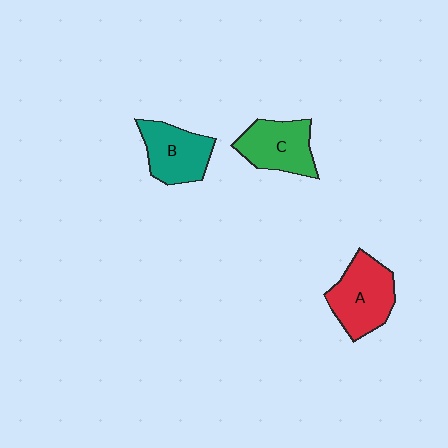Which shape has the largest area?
Shape A (red).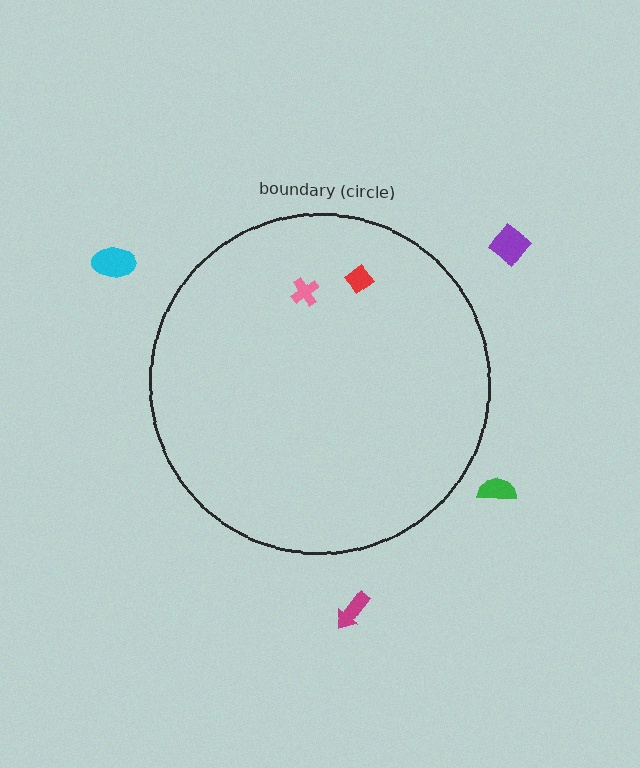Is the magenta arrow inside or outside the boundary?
Outside.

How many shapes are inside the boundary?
2 inside, 4 outside.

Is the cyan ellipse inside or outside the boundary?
Outside.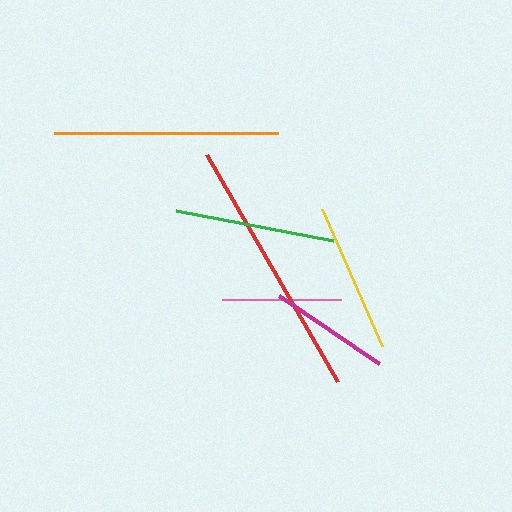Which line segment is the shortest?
The pink line is the shortest at approximately 119 pixels.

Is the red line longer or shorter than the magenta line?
The red line is longer than the magenta line.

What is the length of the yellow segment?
The yellow segment is approximately 150 pixels long.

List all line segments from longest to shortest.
From longest to shortest: red, orange, green, yellow, magenta, pink.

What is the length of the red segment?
The red segment is approximately 263 pixels long.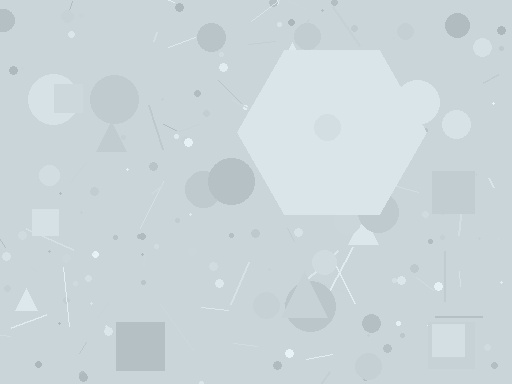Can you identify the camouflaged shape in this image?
The camouflaged shape is a hexagon.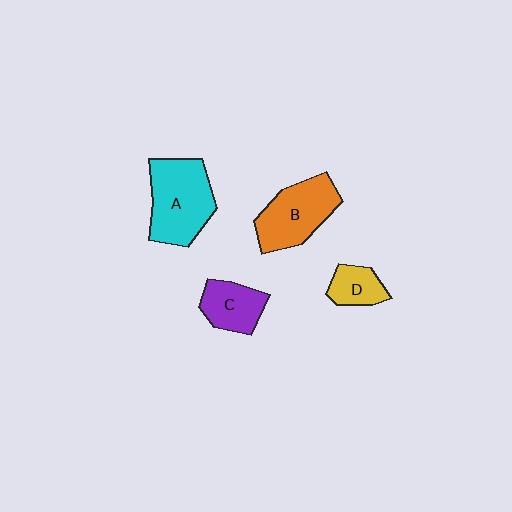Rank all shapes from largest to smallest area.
From largest to smallest: A (cyan), B (orange), C (purple), D (yellow).